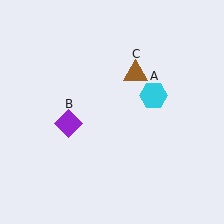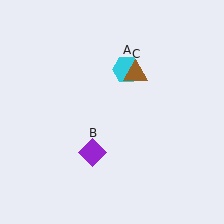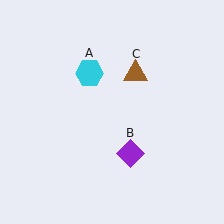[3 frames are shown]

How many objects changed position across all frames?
2 objects changed position: cyan hexagon (object A), purple diamond (object B).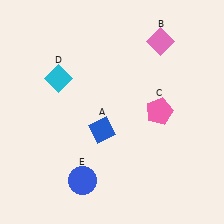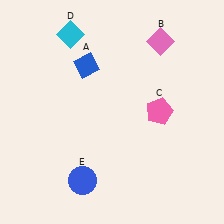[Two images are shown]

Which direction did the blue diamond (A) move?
The blue diamond (A) moved up.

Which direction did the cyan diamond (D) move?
The cyan diamond (D) moved up.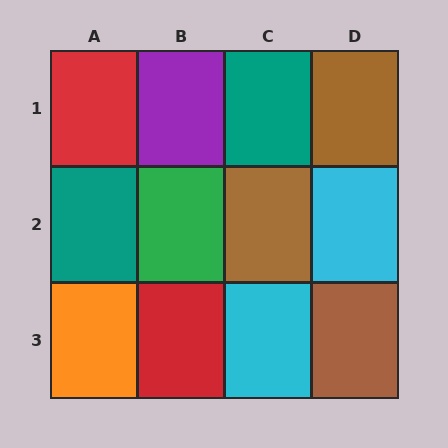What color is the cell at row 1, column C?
Teal.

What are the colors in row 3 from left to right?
Orange, red, cyan, brown.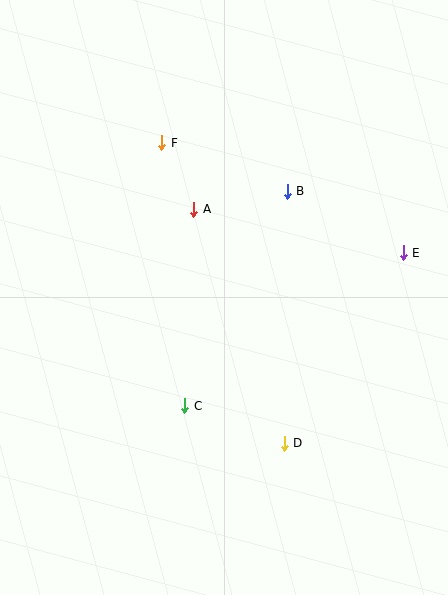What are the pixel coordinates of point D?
Point D is at (284, 443).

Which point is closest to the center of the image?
Point A at (194, 209) is closest to the center.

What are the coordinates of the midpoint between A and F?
The midpoint between A and F is at (178, 176).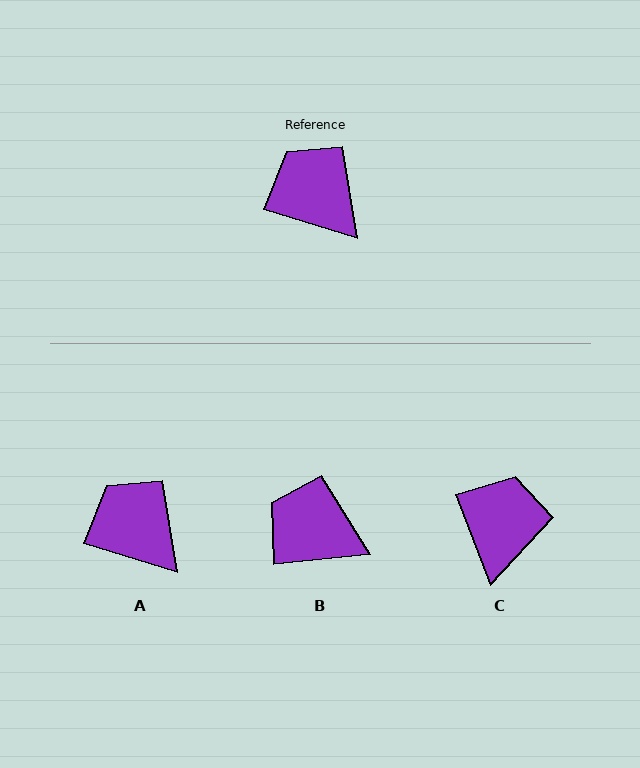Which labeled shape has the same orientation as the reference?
A.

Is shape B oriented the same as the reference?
No, it is off by about 23 degrees.